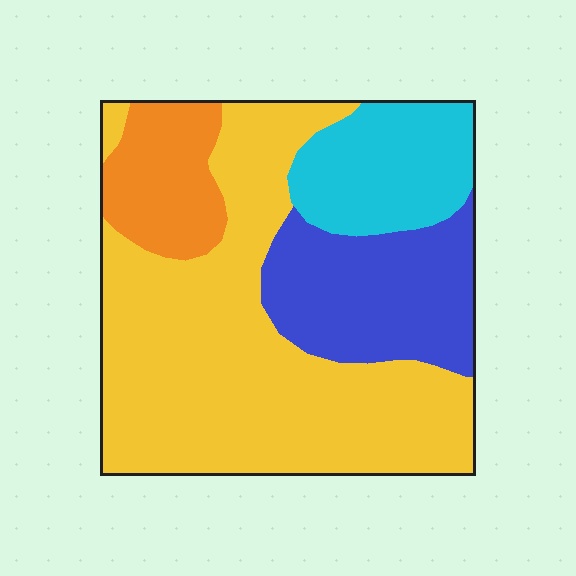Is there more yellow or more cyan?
Yellow.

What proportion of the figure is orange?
Orange takes up about one eighth (1/8) of the figure.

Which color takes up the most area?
Yellow, at roughly 55%.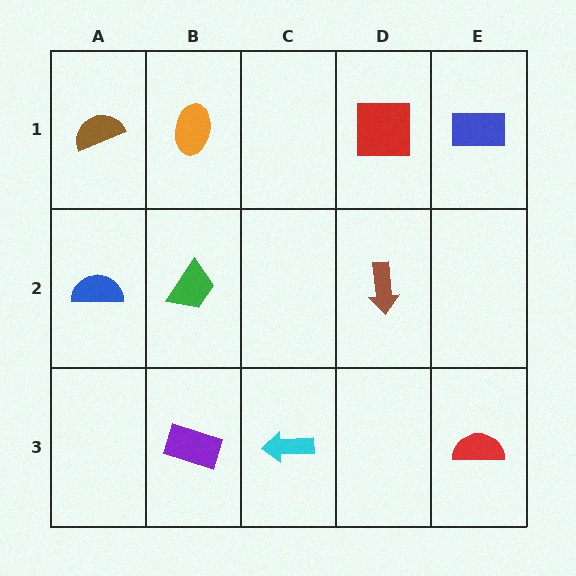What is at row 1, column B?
An orange ellipse.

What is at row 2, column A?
A blue semicircle.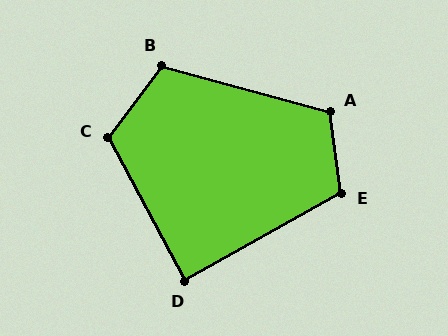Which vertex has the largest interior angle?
C, at approximately 115 degrees.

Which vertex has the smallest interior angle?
D, at approximately 89 degrees.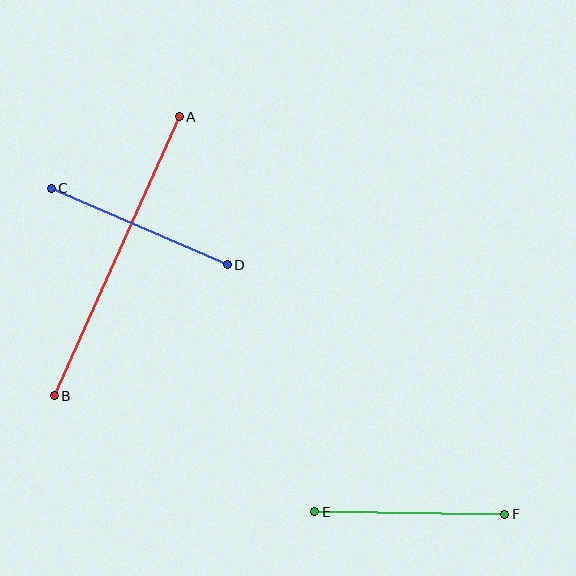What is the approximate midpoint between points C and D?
The midpoint is at approximately (139, 226) pixels.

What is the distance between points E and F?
The distance is approximately 190 pixels.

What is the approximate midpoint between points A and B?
The midpoint is at approximately (117, 256) pixels.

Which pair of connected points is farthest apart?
Points A and B are farthest apart.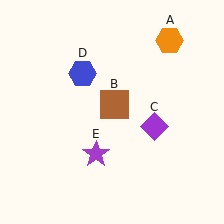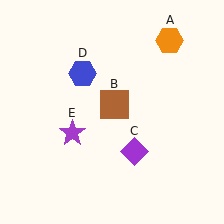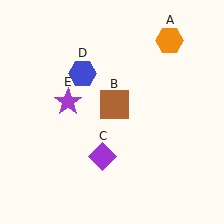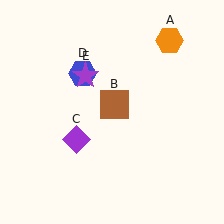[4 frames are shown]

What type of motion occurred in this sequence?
The purple diamond (object C), purple star (object E) rotated clockwise around the center of the scene.